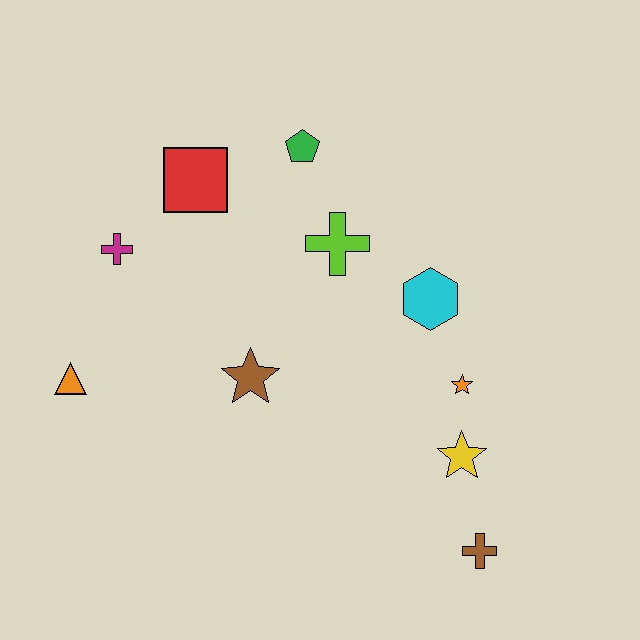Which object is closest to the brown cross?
The yellow star is closest to the brown cross.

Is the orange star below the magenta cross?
Yes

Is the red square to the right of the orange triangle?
Yes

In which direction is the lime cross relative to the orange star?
The lime cross is above the orange star.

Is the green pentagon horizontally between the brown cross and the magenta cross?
Yes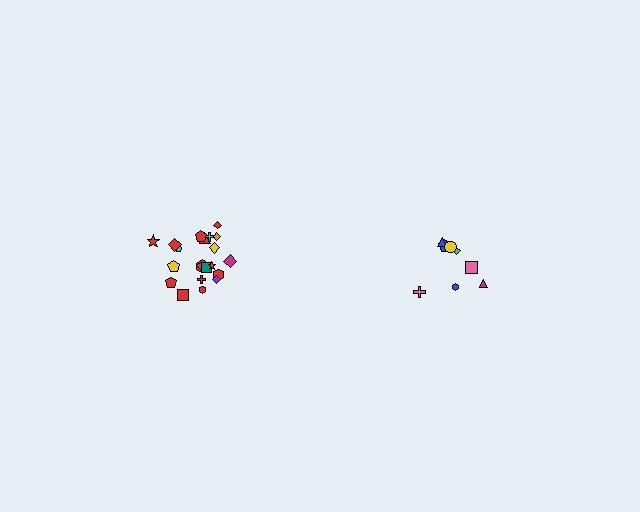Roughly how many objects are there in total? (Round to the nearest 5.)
Roughly 30 objects in total.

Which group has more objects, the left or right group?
The left group.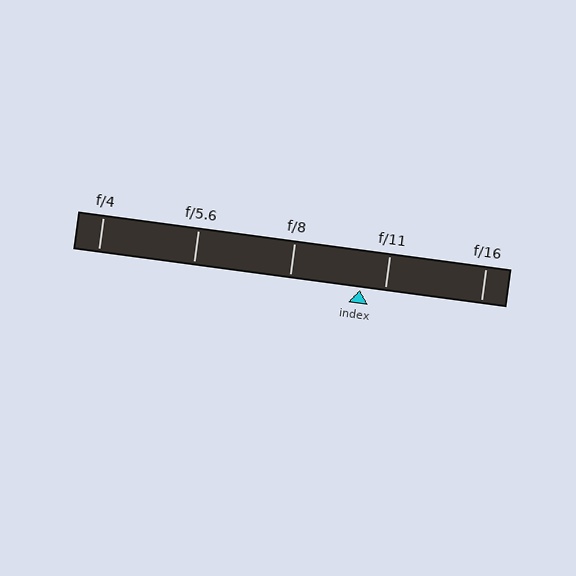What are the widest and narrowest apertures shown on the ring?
The widest aperture shown is f/4 and the narrowest is f/16.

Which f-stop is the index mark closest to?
The index mark is closest to f/11.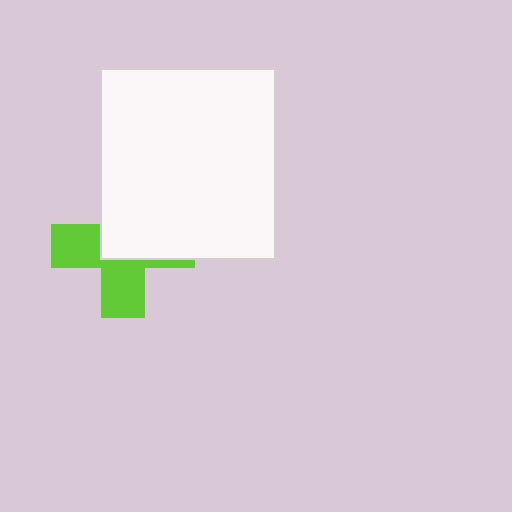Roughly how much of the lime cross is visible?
About half of it is visible (roughly 47%).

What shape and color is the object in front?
The object in front is a white rectangle.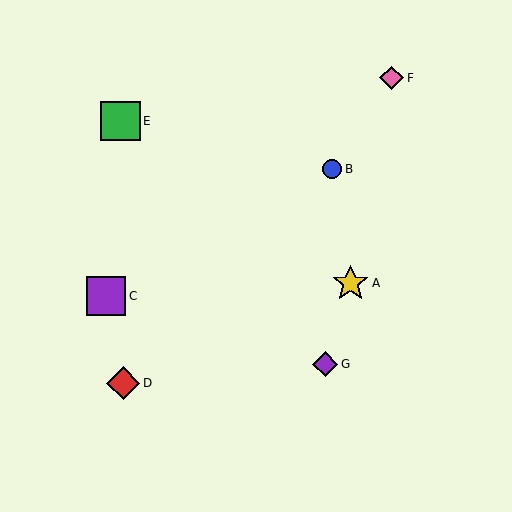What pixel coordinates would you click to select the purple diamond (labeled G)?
Click at (325, 364) to select the purple diamond G.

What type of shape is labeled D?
Shape D is a red diamond.